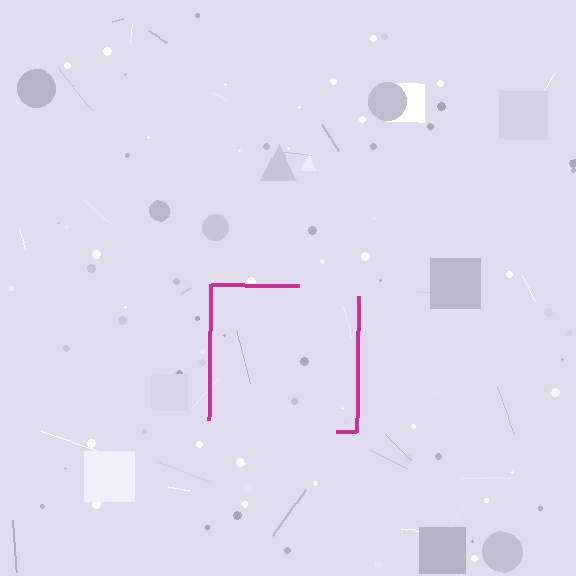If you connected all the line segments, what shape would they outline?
They would outline a square.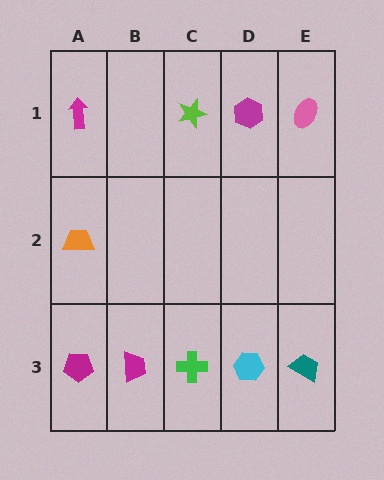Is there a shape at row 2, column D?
No, that cell is empty.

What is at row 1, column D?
A magenta hexagon.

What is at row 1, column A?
A magenta arrow.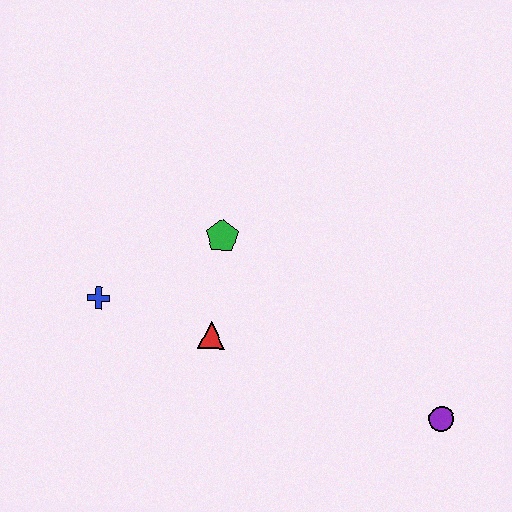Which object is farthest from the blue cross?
The purple circle is farthest from the blue cross.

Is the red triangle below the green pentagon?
Yes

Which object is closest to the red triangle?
The green pentagon is closest to the red triangle.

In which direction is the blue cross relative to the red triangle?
The blue cross is to the left of the red triangle.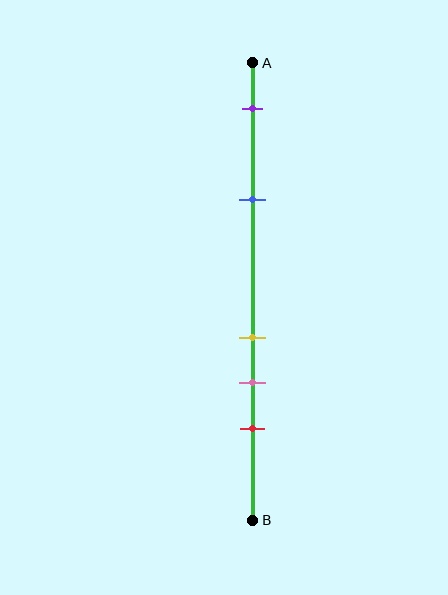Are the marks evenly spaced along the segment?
No, the marks are not evenly spaced.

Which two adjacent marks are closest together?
The yellow and pink marks are the closest adjacent pair.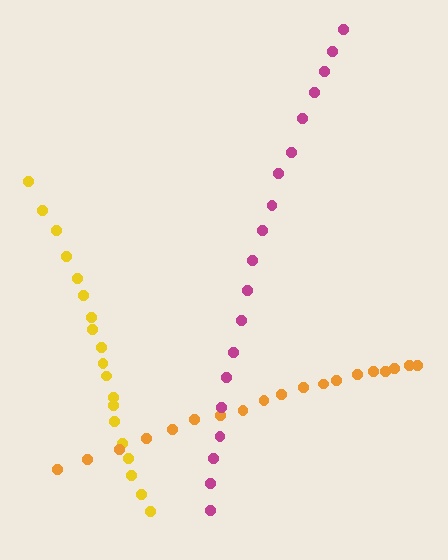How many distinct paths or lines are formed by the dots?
There are 3 distinct paths.